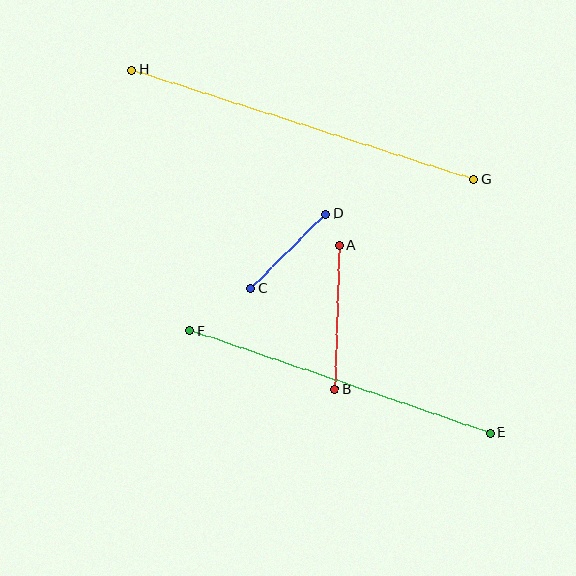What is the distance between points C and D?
The distance is approximately 105 pixels.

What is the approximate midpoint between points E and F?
The midpoint is at approximately (340, 382) pixels.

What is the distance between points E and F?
The distance is approximately 317 pixels.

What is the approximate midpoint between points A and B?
The midpoint is at approximately (337, 317) pixels.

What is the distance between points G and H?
The distance is approximately 358 pixels.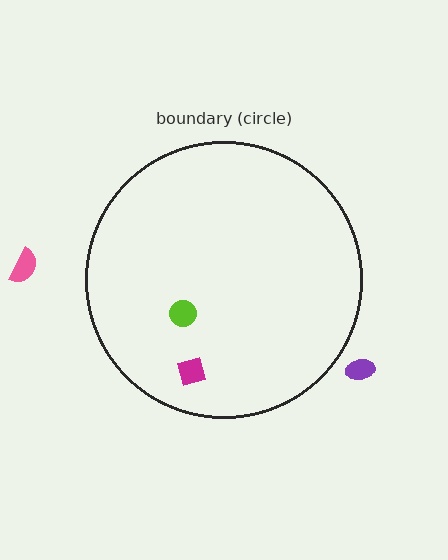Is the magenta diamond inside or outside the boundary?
Inside.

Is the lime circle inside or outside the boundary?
Inside.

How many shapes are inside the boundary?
2 inside, 2 outside.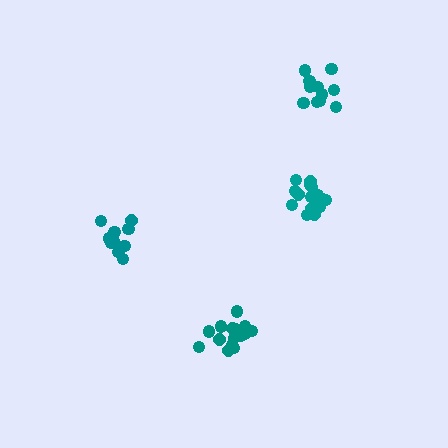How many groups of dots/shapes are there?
There are 4 groups.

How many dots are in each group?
Group 1: 11 dots, Group 2: 16 dots, Group 3: 11 dots, Group 4: 16 dots (54 total).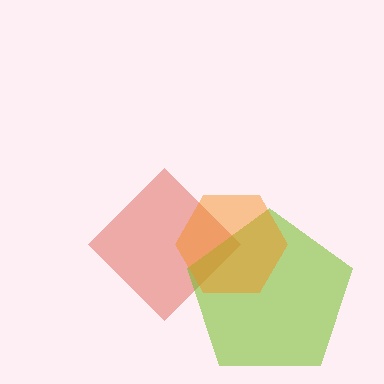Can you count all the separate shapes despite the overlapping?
Yes, there are 3 separate shapes.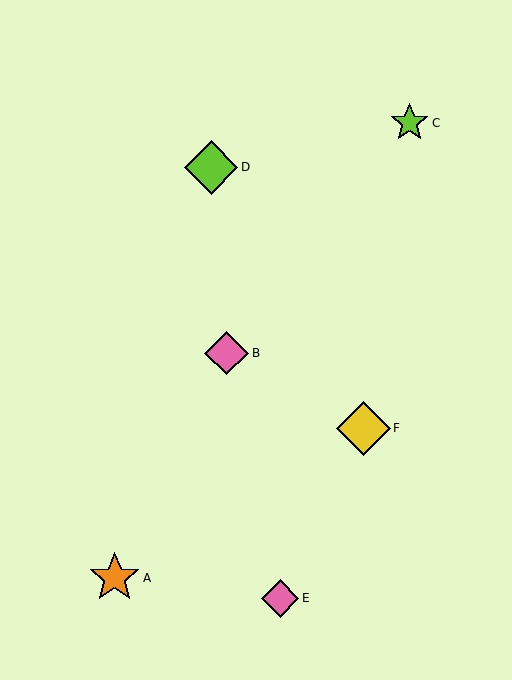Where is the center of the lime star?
The center of the lime star is at (409, 123).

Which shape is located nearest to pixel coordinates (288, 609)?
The pink diamond (labeled E) at (280, 598) is nearest to that location.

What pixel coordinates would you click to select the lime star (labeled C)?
Click at (409, 123) to select the lime star C.